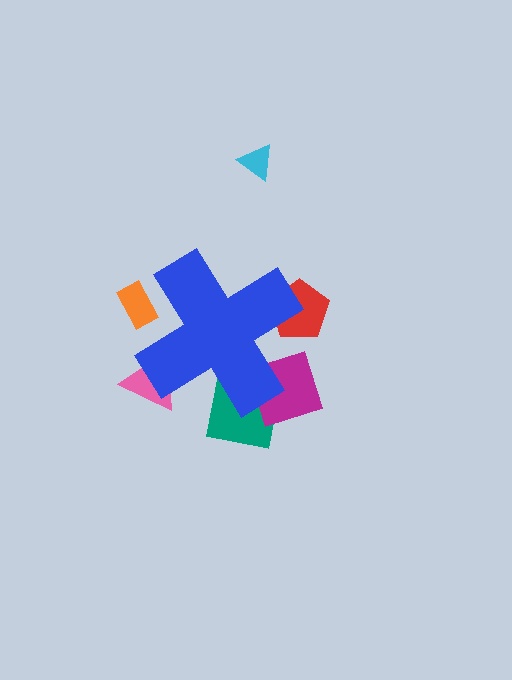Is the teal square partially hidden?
Yes, the teal square is partially hidden behind the blue cross.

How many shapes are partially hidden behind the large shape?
5 shapes are partially hidden.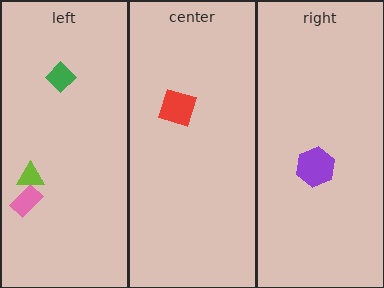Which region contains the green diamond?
The left region.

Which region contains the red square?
The center region.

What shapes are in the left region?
The green diamond, the pink rectangle, the lime triangle.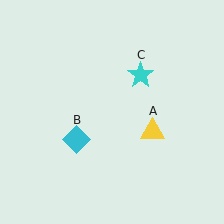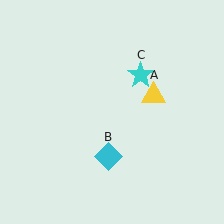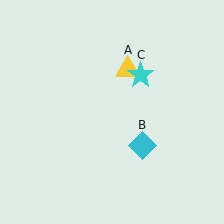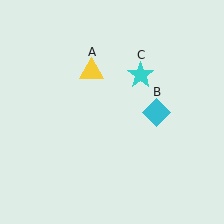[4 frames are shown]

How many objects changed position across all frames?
2 objects changed position: yellow triangle (object A), cyan diamond (object B).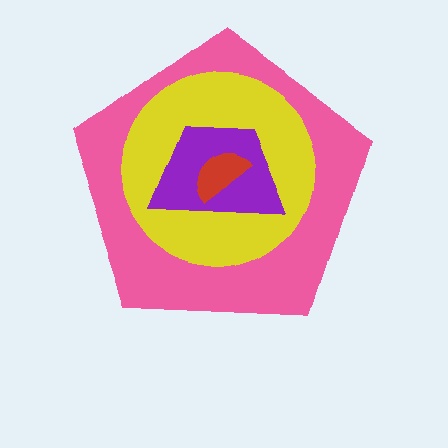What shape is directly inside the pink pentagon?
The yellow circle.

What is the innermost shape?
The red semicircle.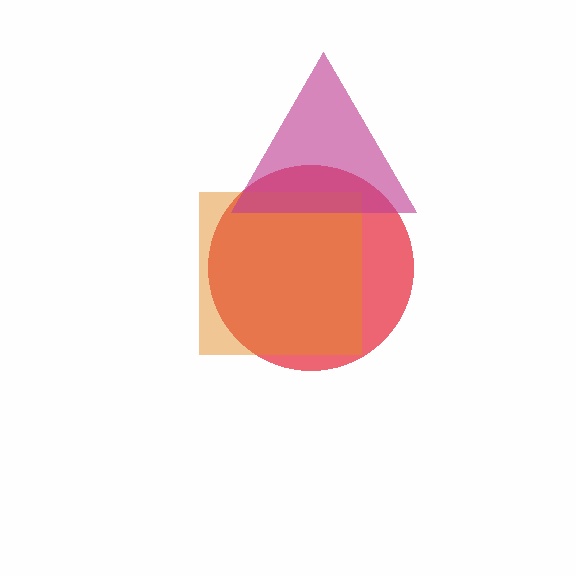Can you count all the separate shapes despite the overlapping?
Yes, there are 3 separate shapes.